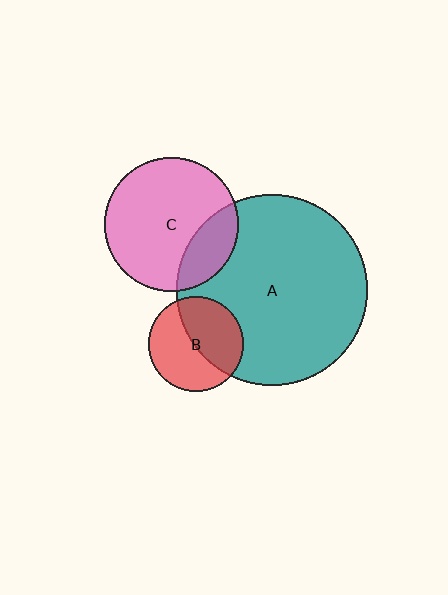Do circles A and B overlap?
Yes.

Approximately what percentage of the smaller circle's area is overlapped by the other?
Approximately 45%.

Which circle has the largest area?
Circle A (teal).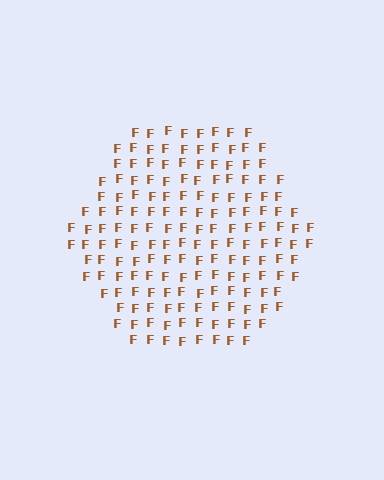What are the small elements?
The small elements are letter F's.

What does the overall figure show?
The overall figure shows a hexagon.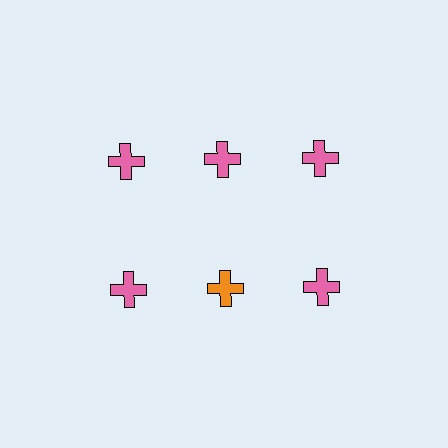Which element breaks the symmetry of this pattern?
The orange cross in the second row, second from left column breaks the symmetry. All other shapes are pink crosses.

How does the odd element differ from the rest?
It has a different color: orange instead of pink.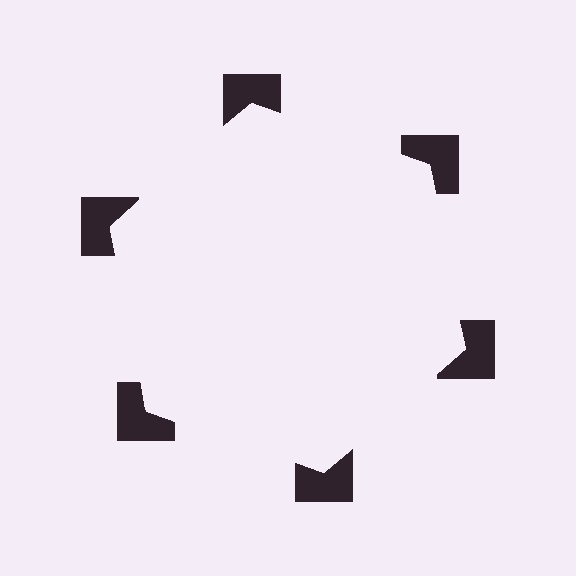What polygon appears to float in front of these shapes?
An illusory hexagon — its edges are inferred from the aligned wedge cuts in the notched squares, not physically drawn.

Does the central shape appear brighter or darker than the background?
It typically appears slightly brighter than the background, even though no actual brightness change is drawn.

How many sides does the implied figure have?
6 sides.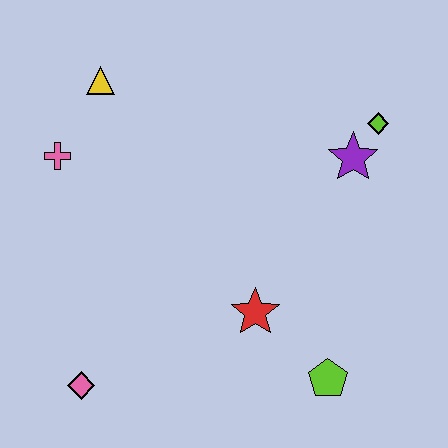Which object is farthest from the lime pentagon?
The yellow triangle is farthest from the lime pentagon.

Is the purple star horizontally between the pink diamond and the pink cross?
No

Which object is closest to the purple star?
The lime diamond is closest to the purple star.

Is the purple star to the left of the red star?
No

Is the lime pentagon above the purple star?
No